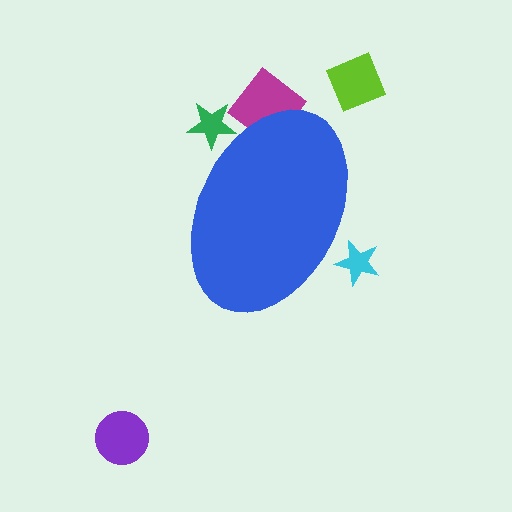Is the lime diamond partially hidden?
No, the lime diamond is fully visible.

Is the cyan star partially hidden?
Yes, the cyan star is partially hidden behind the blue ellipse.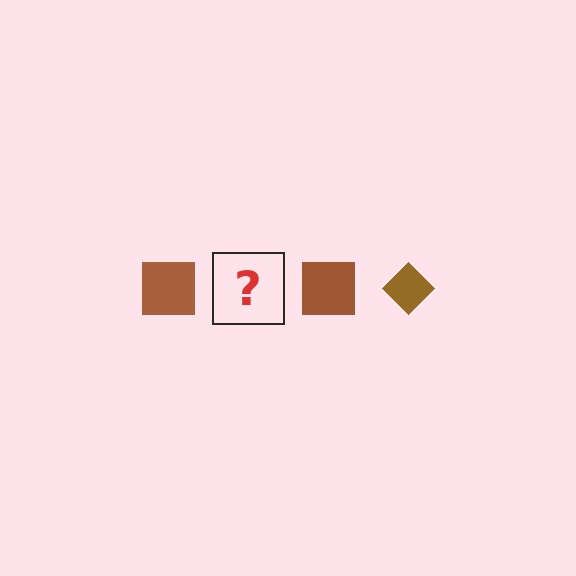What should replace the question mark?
The question mark should be replaced with a brown diamond.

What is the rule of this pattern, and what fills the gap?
The rule is that the pattern cycles through square, diamond shapes in brown. The gap should be filled with a brown diamond.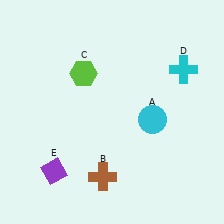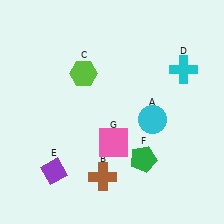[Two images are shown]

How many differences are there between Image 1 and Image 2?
There are 2 differences between the two images.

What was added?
A green pentagon (F), a pink square (G) were added in Image 2.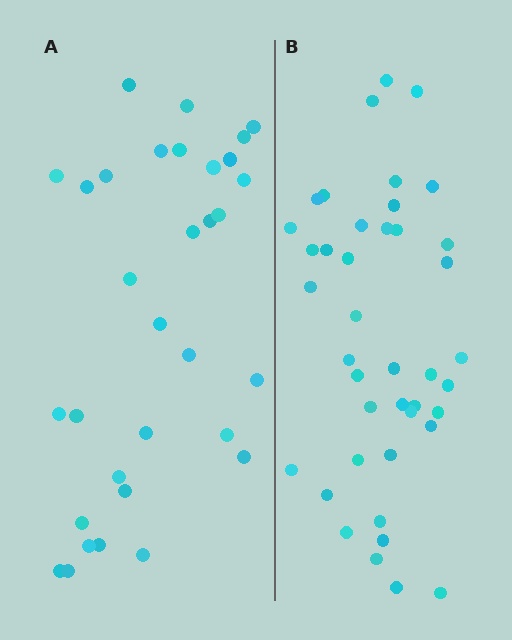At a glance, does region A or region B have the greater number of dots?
Region B (the right region) has more dots.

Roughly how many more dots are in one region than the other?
Region B has roughly 8 or so more dots than region A.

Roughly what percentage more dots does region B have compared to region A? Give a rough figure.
About 30% more.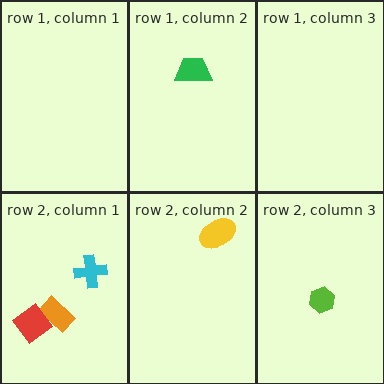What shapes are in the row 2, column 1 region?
The orange rectangle, the red diamond, the cyan cross.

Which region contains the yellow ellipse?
The row 2, column 2 region.